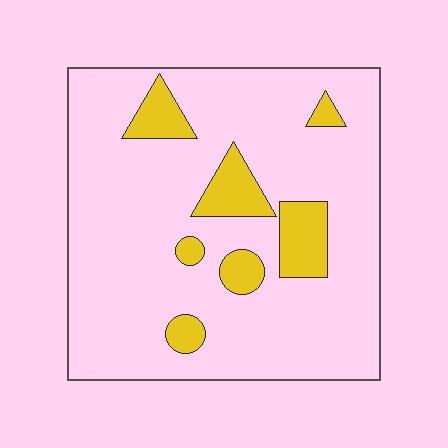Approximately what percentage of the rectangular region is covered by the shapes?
Approximately 15%.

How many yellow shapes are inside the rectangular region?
7.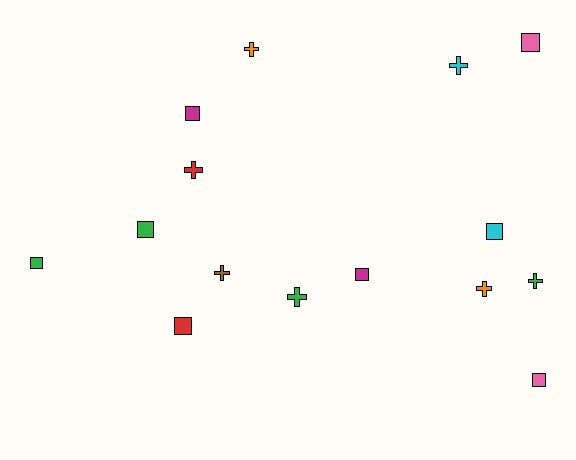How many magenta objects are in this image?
There are 2 magenta objects.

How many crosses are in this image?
There are 7 crosses.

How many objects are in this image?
There are 15 objects.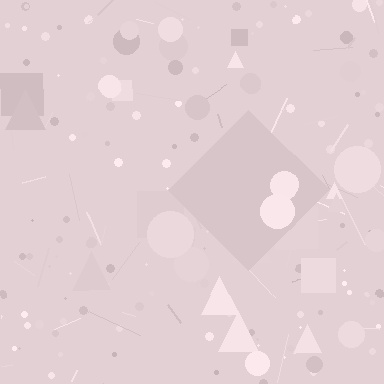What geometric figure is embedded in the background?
A diamond is embedded in the background.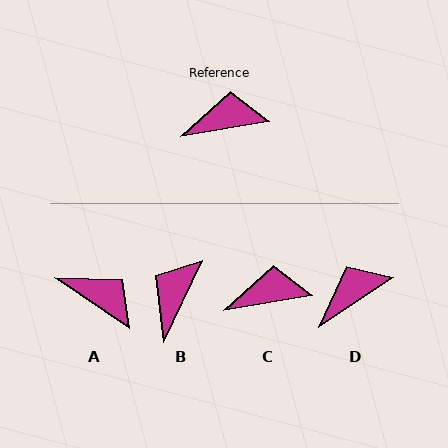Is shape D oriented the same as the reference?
No, it is off by about 24 degrees.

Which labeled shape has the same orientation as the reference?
C.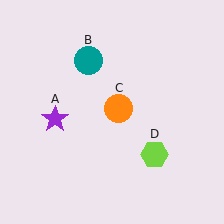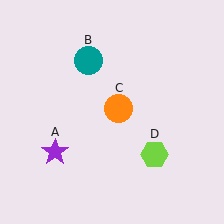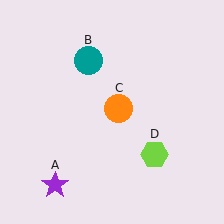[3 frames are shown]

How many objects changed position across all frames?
1 object changed position: purple star (object A).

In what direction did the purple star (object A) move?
The purple star (object A) moved down.